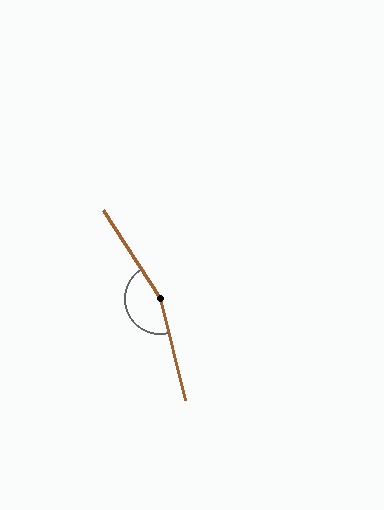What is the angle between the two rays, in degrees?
Approximately 161 degrees.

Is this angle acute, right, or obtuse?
It is obtuse.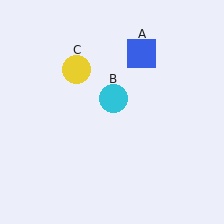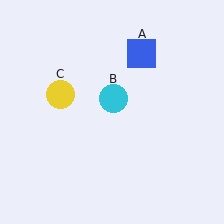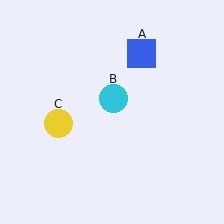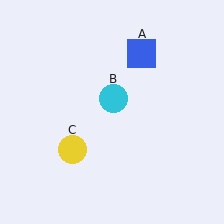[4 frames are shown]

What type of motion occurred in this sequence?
The yellow circle (object C) rotated counterclockwise around the center of the scene.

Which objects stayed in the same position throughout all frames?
Blue square (object A) and cyan circle (object B) remained stationary.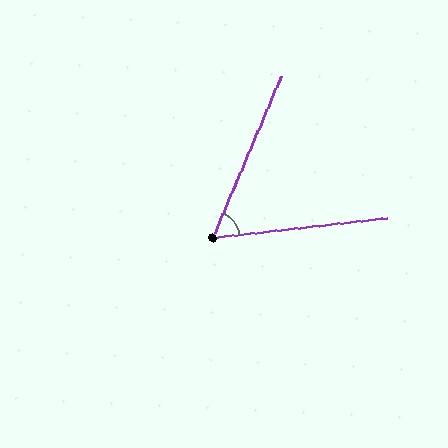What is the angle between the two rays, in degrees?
Approximately 61 degrees.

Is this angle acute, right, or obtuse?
It is acute.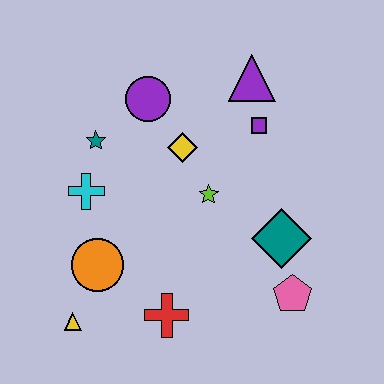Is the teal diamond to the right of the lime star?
Yes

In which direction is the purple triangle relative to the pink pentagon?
The purple triangle is above the pink pentagon.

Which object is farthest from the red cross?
The purple triangle is farthest from the red cross.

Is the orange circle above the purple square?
No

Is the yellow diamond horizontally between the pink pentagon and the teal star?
Yes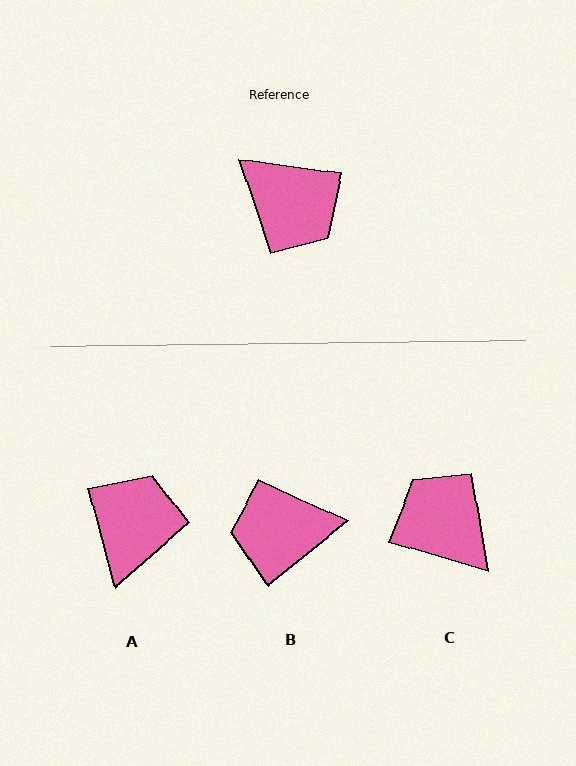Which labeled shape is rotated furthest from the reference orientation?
C, about 171 degrees away.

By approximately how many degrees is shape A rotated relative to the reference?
Approximately 113 degrees counter-clockwise.